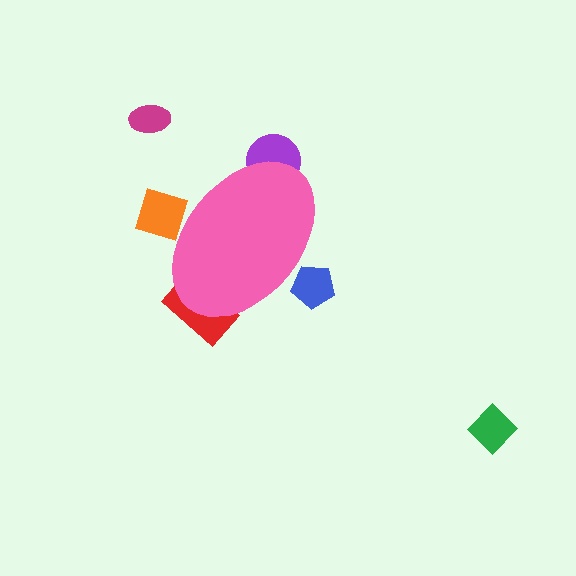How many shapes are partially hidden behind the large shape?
4 shapes are partially hidden.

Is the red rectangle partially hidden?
Yes, the red rectangle is partially hidden behind the pink ellipse.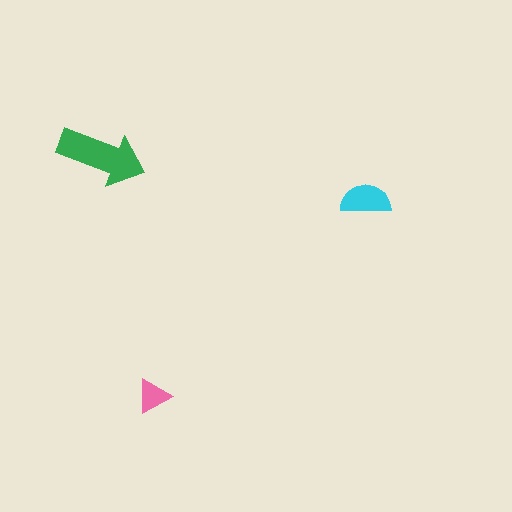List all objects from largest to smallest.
The green arrow, the cyan semicircle, the pink triangle.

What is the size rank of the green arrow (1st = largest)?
1st.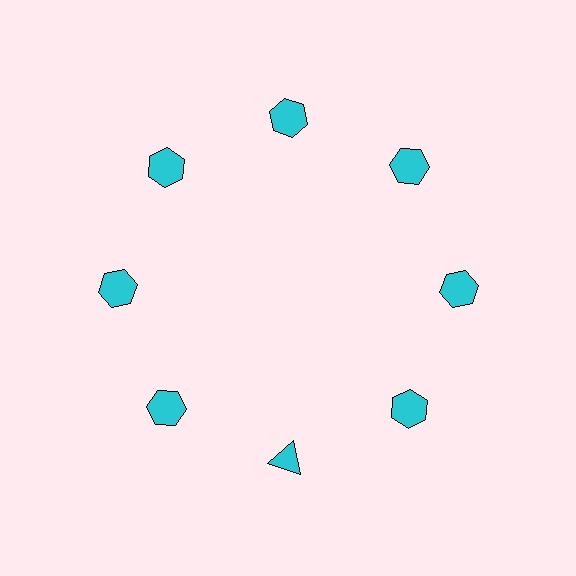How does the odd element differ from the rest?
It has a different shape: triangle instead of hexagon.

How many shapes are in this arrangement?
There are 8 shapes arranged in a ring pattern.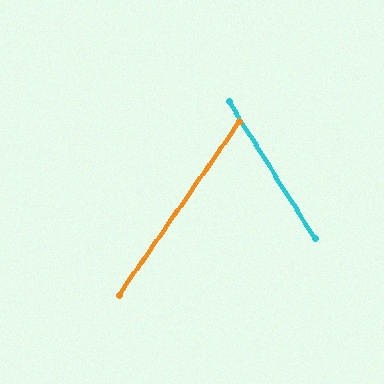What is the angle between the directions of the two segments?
Approximately 67 degrees.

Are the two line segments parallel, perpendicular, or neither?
Neither parallel nor perpendicular — they differ by about 67°.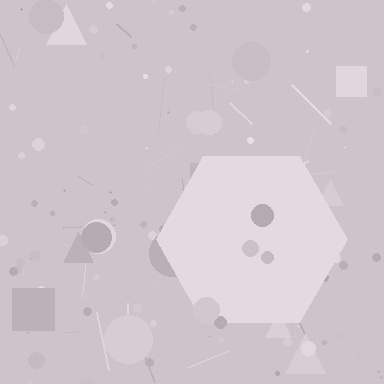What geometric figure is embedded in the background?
A hexagon is embedded in the background.